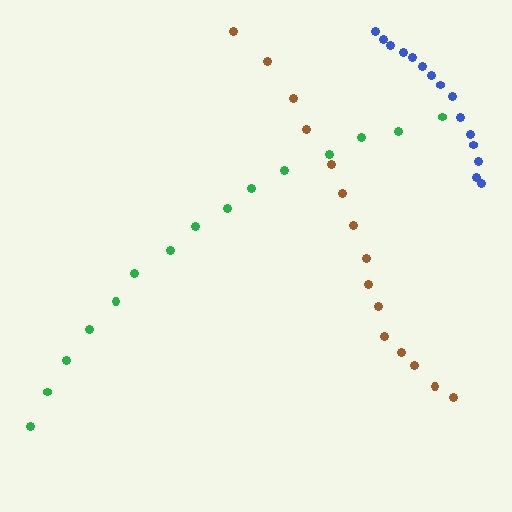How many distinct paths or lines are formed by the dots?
There are 3 distinct paths.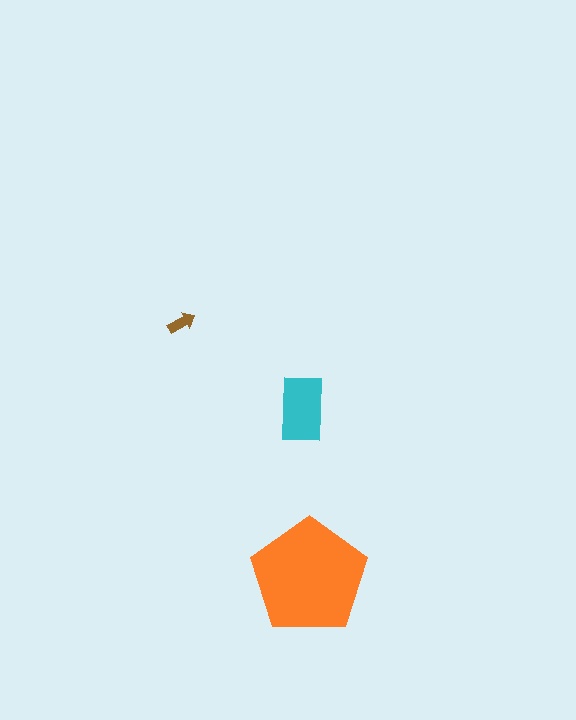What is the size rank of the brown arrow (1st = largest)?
3rd.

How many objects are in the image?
There are 3 objects in the image.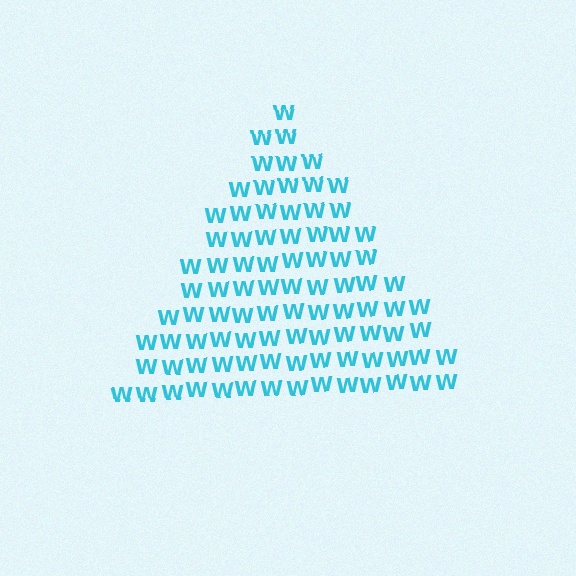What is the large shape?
The large shape is a triangle.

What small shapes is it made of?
It is made of small letter W's.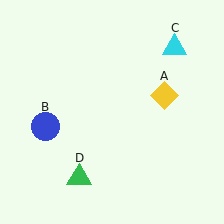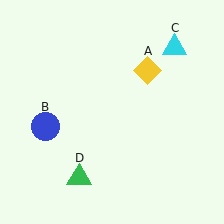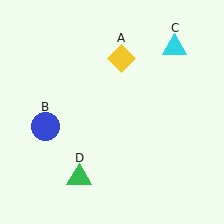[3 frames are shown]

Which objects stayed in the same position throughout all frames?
Blue circle (object B) and cyan triangle (object C) and green triangle (object D) remained stationary.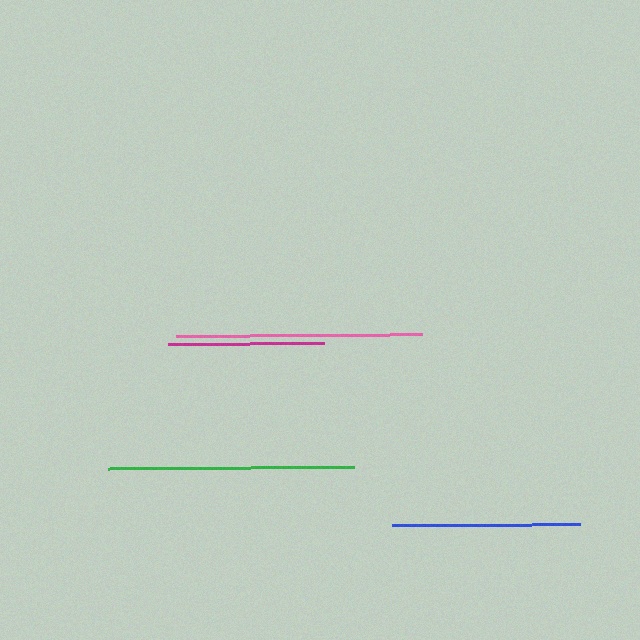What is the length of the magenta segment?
The magenta segment is approximately 155 pixels long.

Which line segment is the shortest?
The magenta line is the shortest at approximately 155 pixels.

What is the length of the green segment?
The green segment is approximately 246 pixels long.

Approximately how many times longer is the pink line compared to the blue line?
The pink line is approximately 1.3 times the length of the blue line.